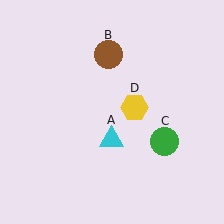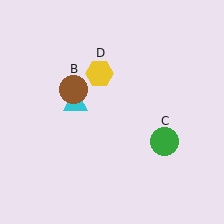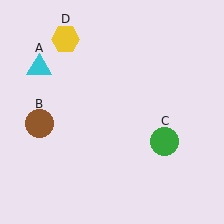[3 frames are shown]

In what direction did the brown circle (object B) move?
The brown circle (object B) moved down and to the left.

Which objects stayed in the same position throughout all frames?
Green circle (object C) remained stationary.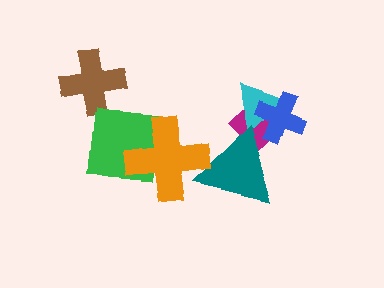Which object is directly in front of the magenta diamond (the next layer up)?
The cyan triangle is directly in front of the magenta diamond.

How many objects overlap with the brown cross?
0 objects overlap with the brown cross.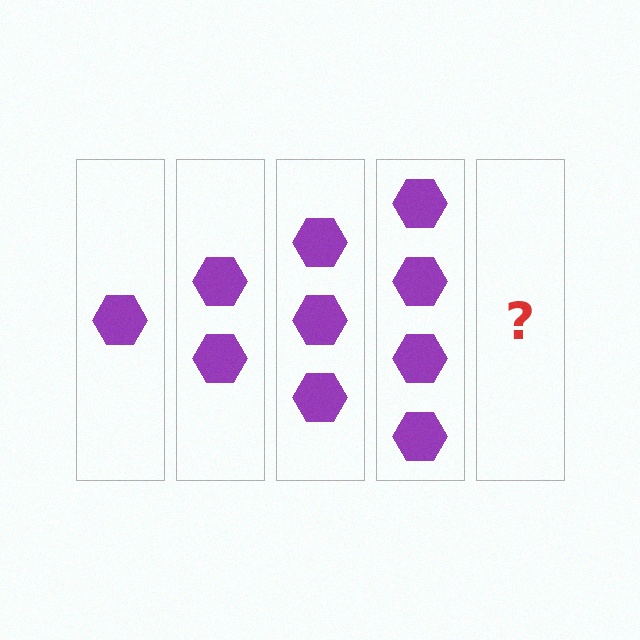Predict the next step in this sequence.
The next step is 5 hexagons.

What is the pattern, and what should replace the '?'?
The pattern is that each step adds one more hexagon. The '?' should be 5 hexagons.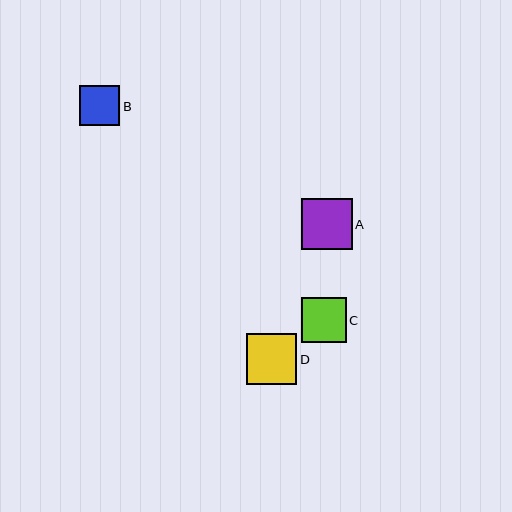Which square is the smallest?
Square B is the smallest with a size of approximately 40 pixels.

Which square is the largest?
Square D is the largest with a size of approximately 51 pixels.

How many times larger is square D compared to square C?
Square D is approximately 1.1 times the size of square C.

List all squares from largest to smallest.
From largest to smallest: D, A, C, B.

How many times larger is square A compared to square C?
Square A is approximately 1.1 times the size of square C.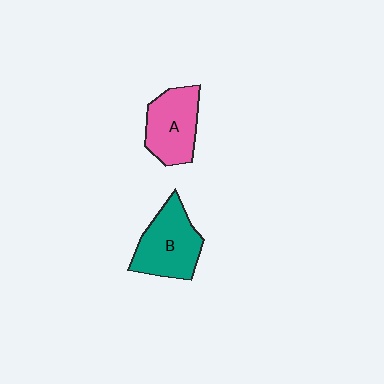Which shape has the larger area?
Shape B (teal).